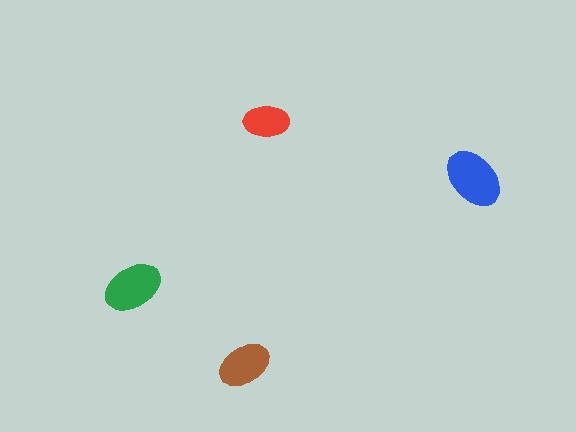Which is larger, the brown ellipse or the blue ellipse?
The blue one.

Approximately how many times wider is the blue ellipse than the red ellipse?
About 1.5 times wider.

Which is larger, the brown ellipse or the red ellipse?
The brown one.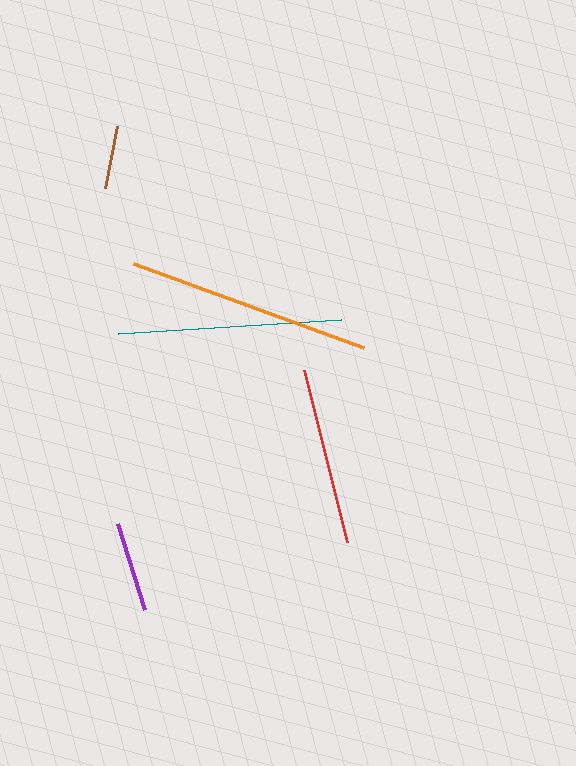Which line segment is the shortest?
The brown line is the shortest at approximately 63 pixels.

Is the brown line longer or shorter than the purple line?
The purple line is longer than the brown line.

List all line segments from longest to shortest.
From longest to shortest: orange, teal, red, purple, brown.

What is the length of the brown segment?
The brown segment is approximately 63 pixels long.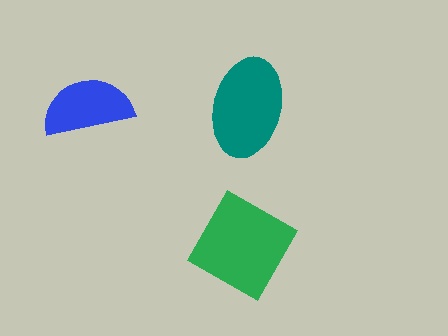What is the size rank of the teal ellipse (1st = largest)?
2nd.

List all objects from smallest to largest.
The blue semicircle, the teal ellipse, the green square.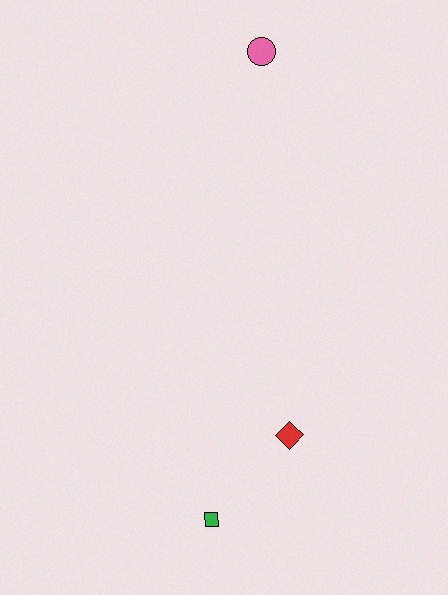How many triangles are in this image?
There are no triangles.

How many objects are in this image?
There are 3 objects.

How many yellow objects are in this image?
There are no yellow objects.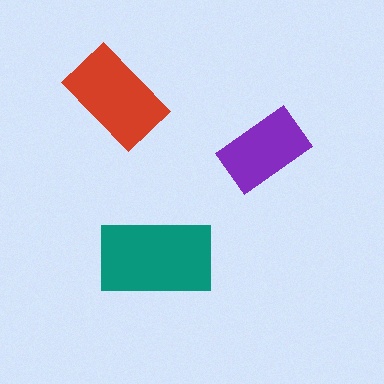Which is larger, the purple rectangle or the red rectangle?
The red one.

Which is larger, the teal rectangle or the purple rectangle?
The teal one.